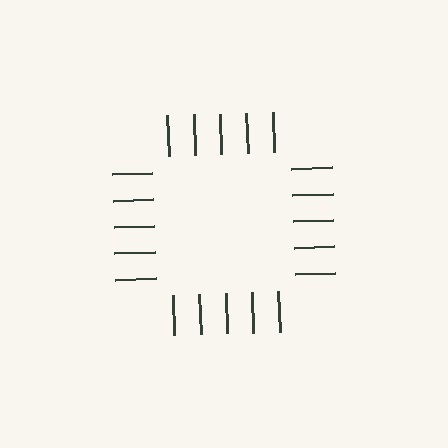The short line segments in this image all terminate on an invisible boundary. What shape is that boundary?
An illusory square — the line segments terminate on its edges but no continuous stroke is drawn.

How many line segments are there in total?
20 — 5 along each of the 4 edges.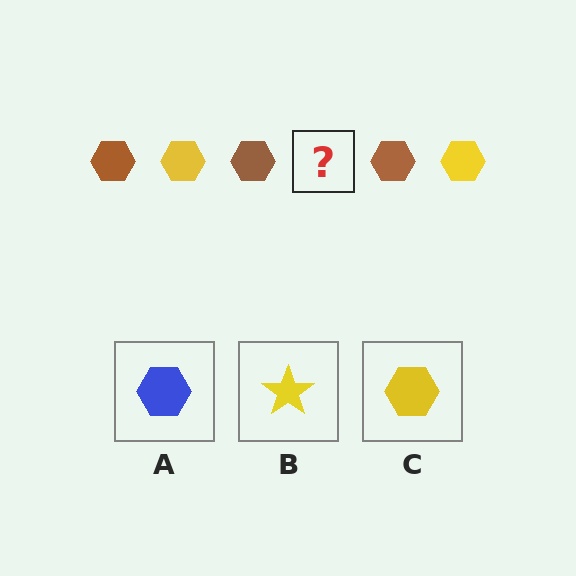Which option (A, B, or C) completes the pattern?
C.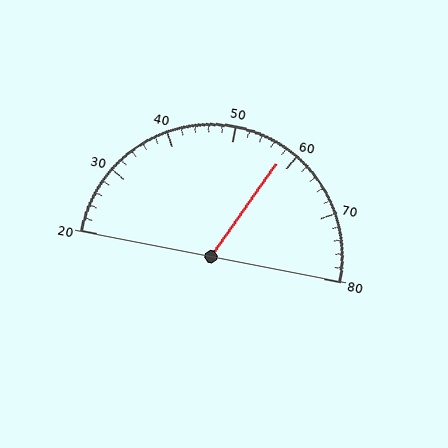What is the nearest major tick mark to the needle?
The nearest major tick mark is 60.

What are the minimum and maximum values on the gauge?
The gauge ranges from 20 to 80.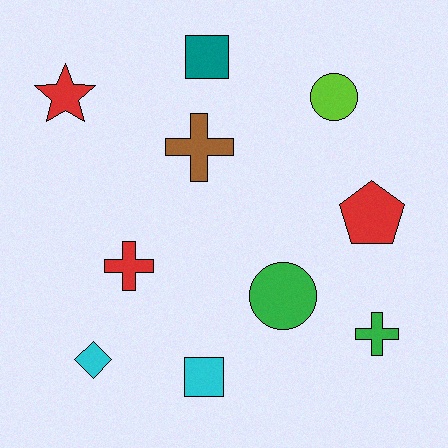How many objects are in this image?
There are 10 objects.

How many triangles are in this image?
There are no triangles.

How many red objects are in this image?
There are 3 red objects.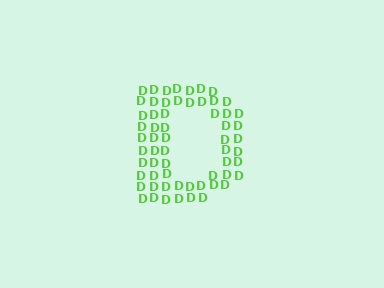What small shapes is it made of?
It is made of small letter D's.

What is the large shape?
The large shape is the letter D.